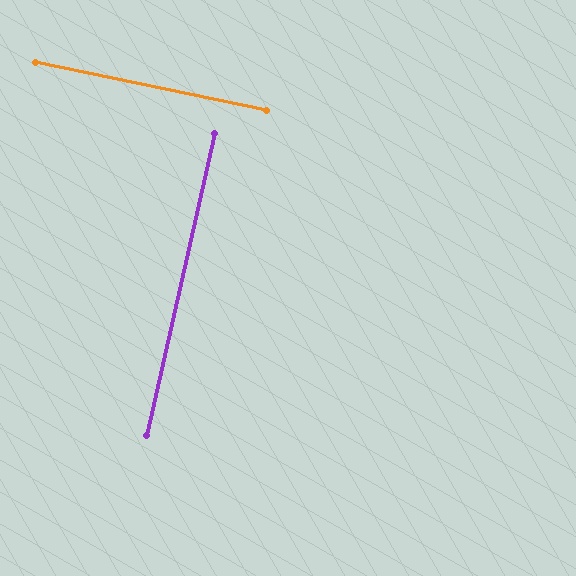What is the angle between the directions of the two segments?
Approximately 89 degrees.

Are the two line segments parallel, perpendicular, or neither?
Perpendicular — they meet at approximately 89°.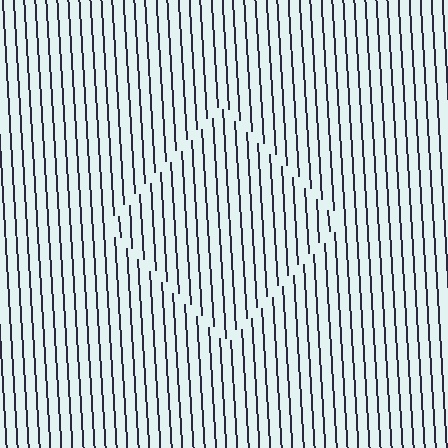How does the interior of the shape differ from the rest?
The interior of the shape contains the same grating, shifted by half a period — the contour is defined by the phase discontinuity where line-ends from the inner and outer gratings abut.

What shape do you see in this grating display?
An illusory square. The interior of the shape contains the same grating, shifted by half a period — the contour is defined by the phase discontinuity where line-ends from the inner and outer gratings abut.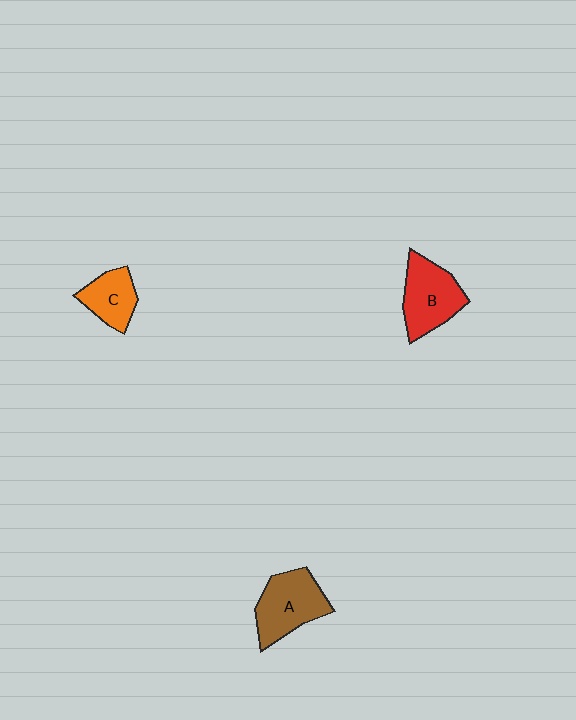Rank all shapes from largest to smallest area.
From largest to smallest: A (brown), B (red), C (orange).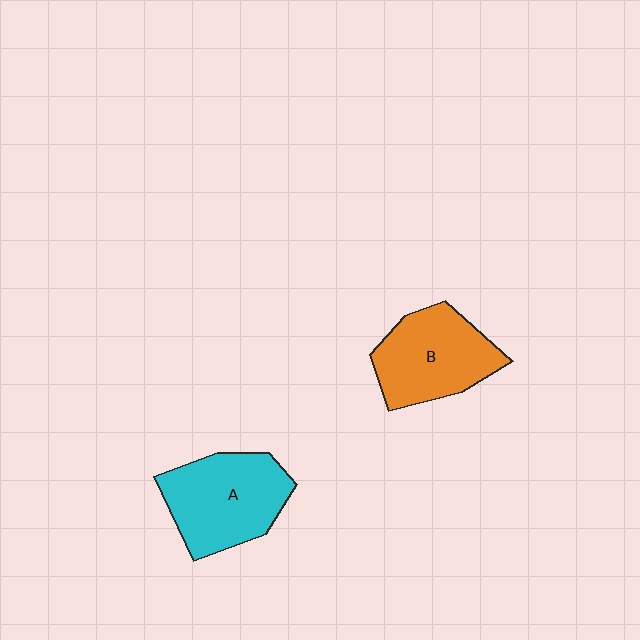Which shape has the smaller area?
Shape B (orange).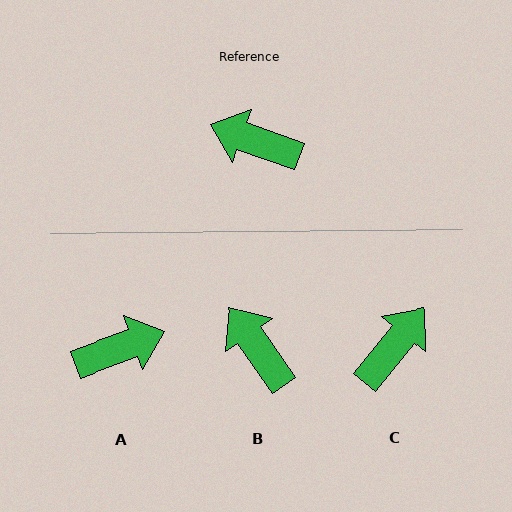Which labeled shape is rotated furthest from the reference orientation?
A, about 140 degrees away.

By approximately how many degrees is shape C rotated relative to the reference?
Approximately 109 degrees clockwise.